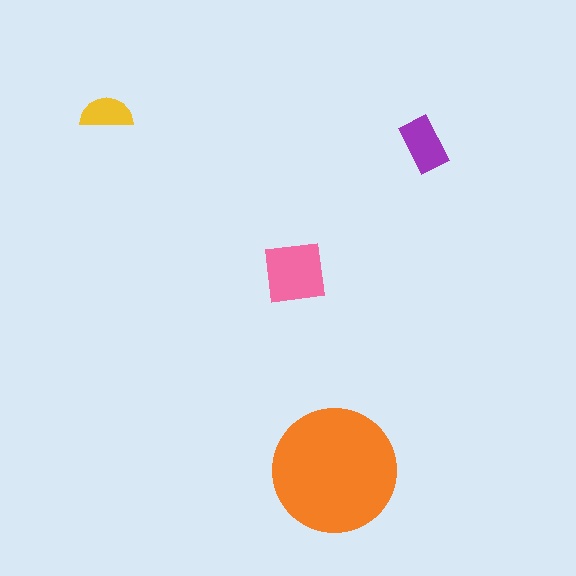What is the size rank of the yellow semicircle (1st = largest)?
4th.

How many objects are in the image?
There are 4 objects in the image.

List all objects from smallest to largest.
The yellow semicircle, the purple rectangle, the pink square, the orange circle.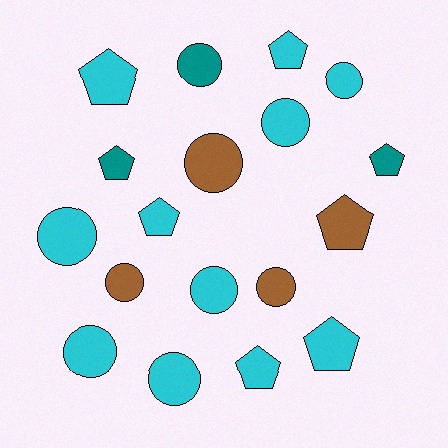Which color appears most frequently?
Cyan, with 11 objects.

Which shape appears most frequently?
Circle, with 10 objects.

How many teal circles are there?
There is 1 teal circle.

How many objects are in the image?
There are 18 objects.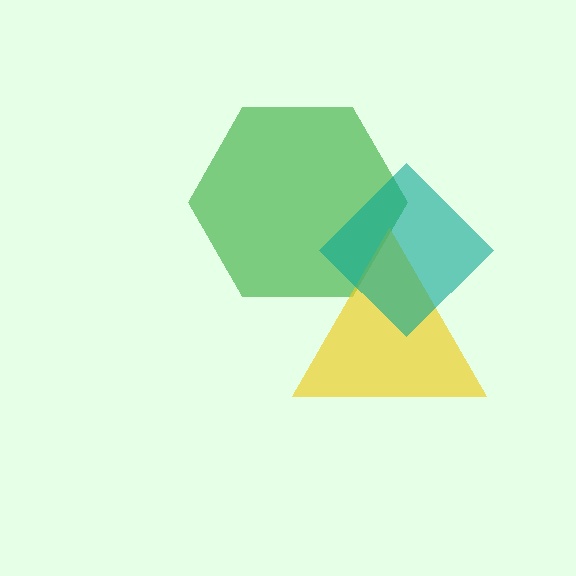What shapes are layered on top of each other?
The layered shapes are: a green hexagon, a yellow triangle, a teal diamond.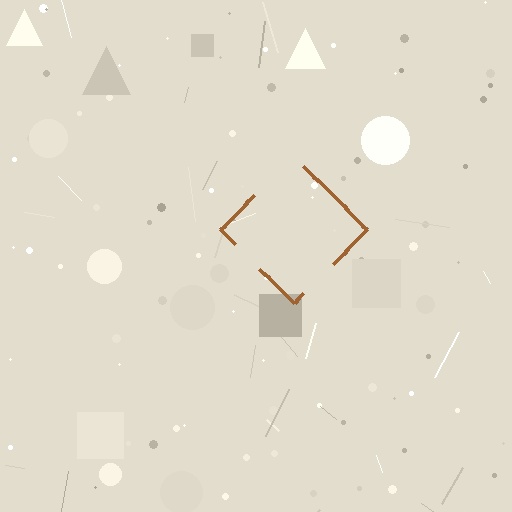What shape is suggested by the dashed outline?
The dashed outline suggests a diamond.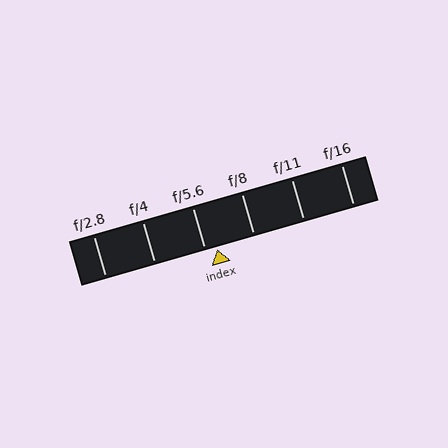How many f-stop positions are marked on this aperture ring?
There are 6 f-stop positions marked.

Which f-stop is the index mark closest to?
The index mark is closest to f/5.6.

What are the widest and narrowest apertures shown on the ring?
The widest aperture shown is f/2.8 and the narrowest is f/16.